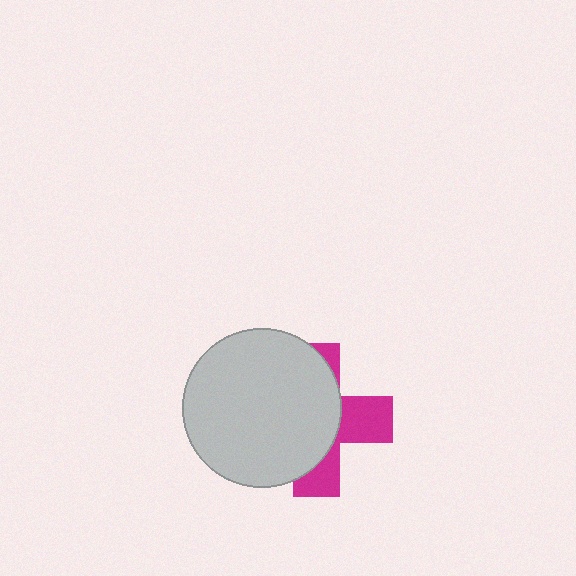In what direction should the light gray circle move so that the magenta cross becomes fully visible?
The light gray circle should move left. That is the shortest direction to clear the overlap and leave the magenta cross fully visible.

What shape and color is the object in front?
The object in front is a light gray circle.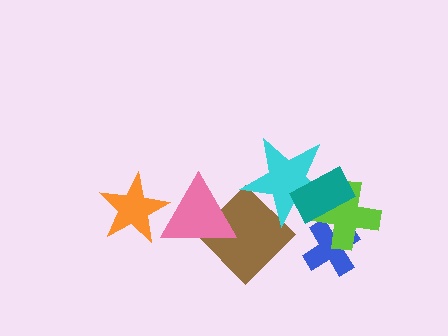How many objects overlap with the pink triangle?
2 objects overlap with the pink triangle.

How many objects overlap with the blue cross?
1 object overlaps with the blue cross.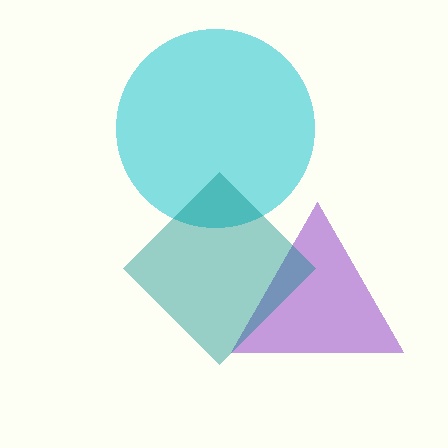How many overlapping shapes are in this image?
There are 3 overlapping shapes in the image.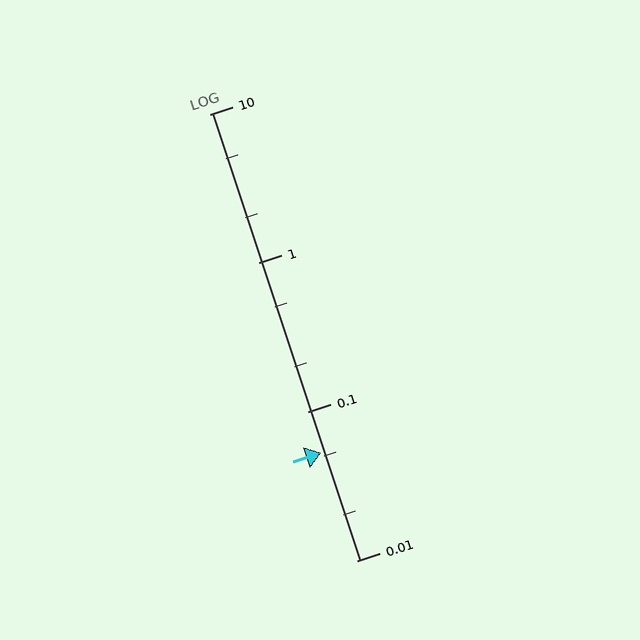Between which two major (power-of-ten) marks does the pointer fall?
The pointer is between 0.01 and 0.1.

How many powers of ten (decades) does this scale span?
The scale spans 3 decades, from 0.01 to 10.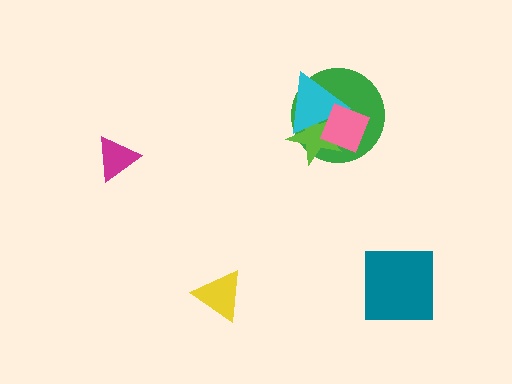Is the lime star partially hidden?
Yes, it is partially covered by another shape.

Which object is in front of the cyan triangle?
The pink diamond is in front of the cyan triangle.